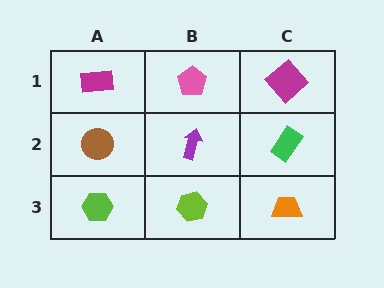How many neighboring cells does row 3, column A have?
2.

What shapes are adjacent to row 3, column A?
A brown circle (row 2, column A), a lime hexagon (row 3, column B).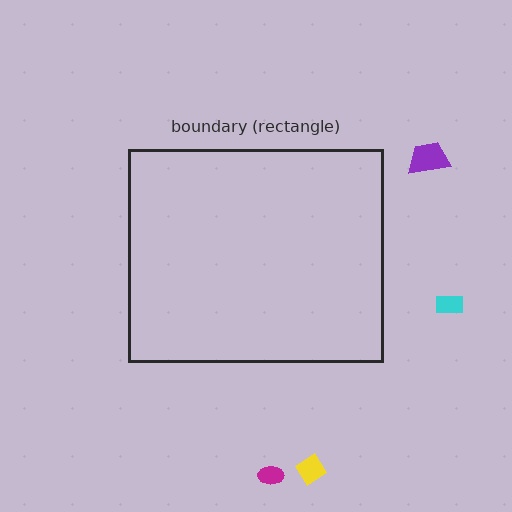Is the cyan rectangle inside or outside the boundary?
Outside.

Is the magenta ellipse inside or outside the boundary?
Outside.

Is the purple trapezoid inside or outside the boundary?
Outside.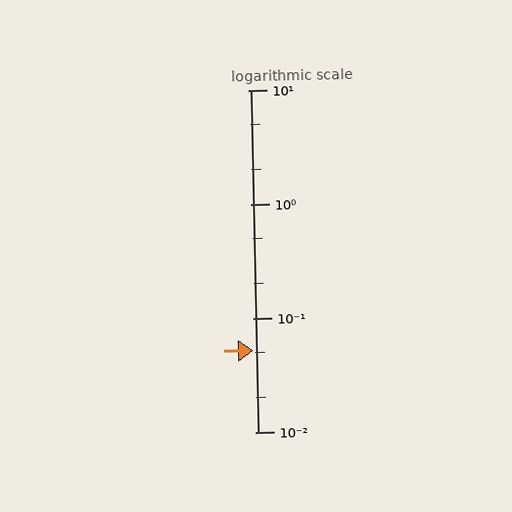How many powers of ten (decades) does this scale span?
The scale spans 3 decades, from 0.01 to 10.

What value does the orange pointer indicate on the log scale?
The pointer indicates approximately 0.052.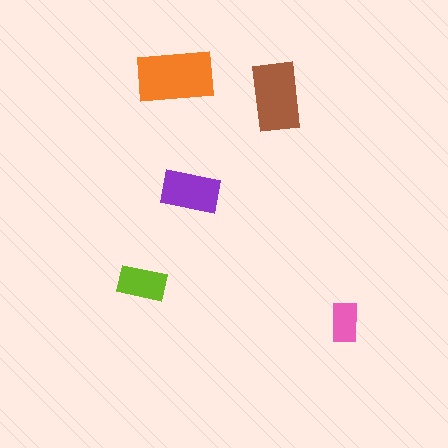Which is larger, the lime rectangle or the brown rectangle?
The brown one.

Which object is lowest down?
The pink rectangle is bottommost.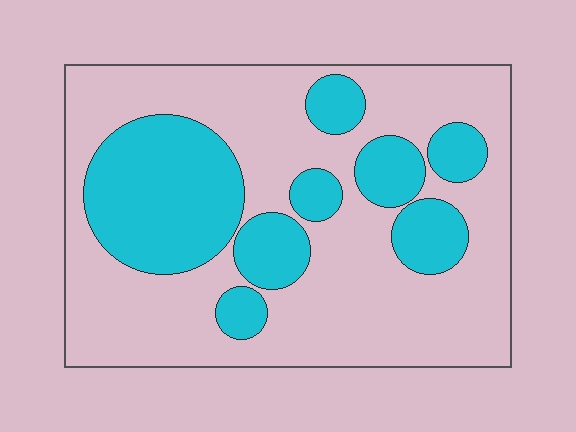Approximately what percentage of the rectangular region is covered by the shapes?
Approximately 35%.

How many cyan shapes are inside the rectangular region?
8.